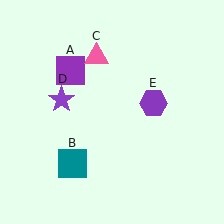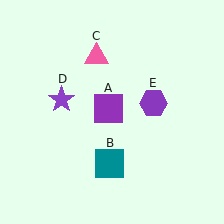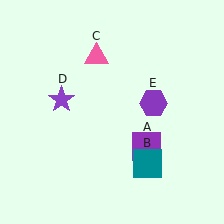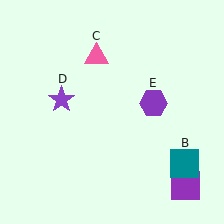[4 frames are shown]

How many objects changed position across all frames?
2 objects changed position: purple square (object A), teal square (object B).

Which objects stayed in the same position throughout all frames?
Pink triangle (object C) and purple star (object D) and purple hexagon (object E) remained stationary.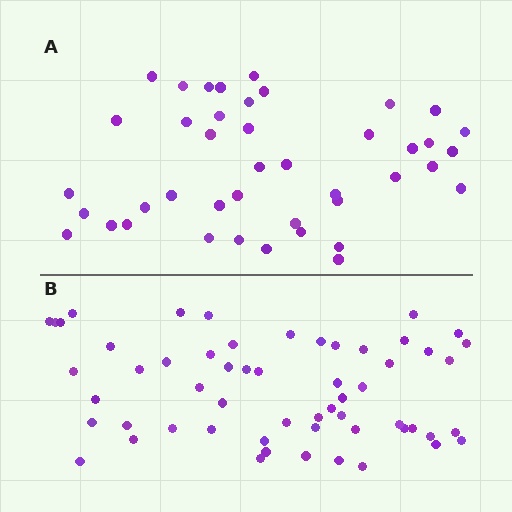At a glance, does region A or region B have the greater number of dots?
Region B (the bottom region) has more dots.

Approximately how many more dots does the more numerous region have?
Region B has approximately 15 more dots than region A.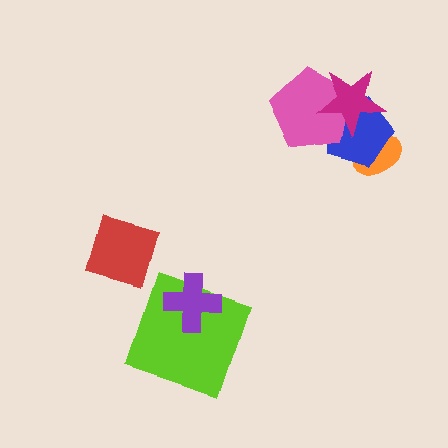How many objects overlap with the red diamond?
0 objects overlap with the red diamond.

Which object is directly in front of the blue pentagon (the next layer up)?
The pink pentagon is directly in front of the blue pentagon.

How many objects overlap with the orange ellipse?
1 object overlaps with the orange ellipse.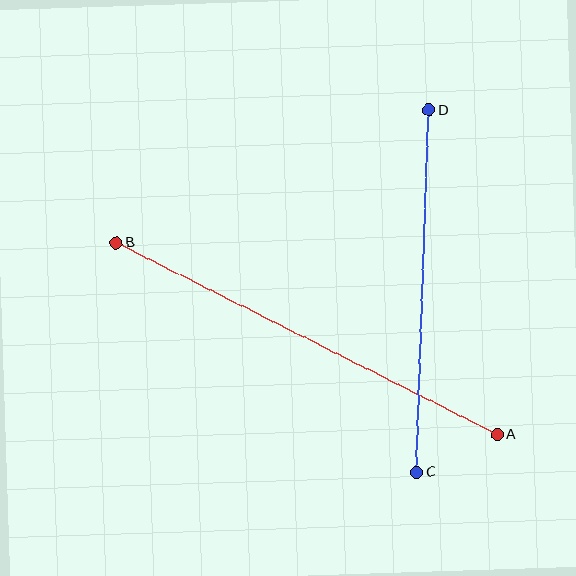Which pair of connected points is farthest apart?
Points A and B are farthest apart.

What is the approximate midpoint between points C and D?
The midpoint is at approximately (423, 291) pixels.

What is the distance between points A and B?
The distance is approximately 427 pixels.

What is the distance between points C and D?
The distance is approximately 362 pixels.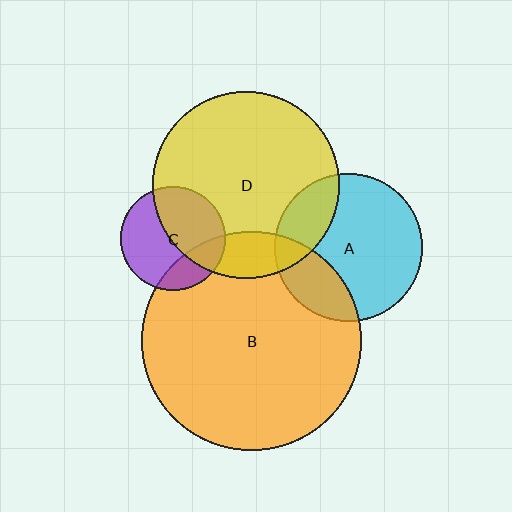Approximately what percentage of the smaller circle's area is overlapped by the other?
Approximately 25%.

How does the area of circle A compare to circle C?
Approximately 2.0 times.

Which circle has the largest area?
Circle B (orange).